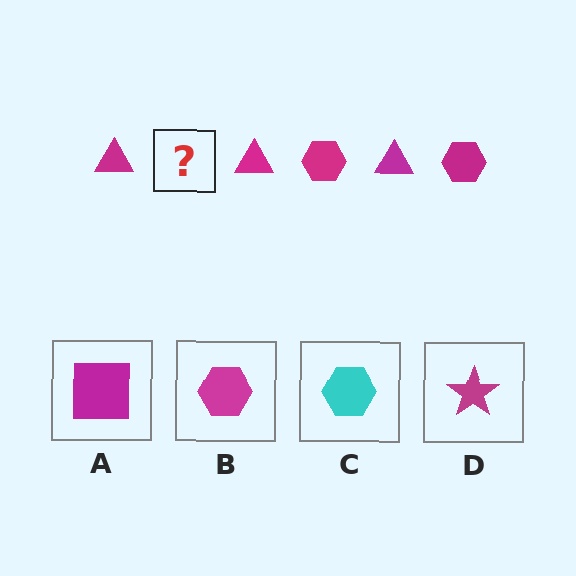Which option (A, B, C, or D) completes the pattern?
B.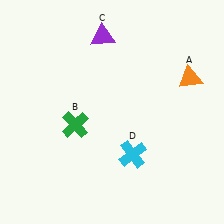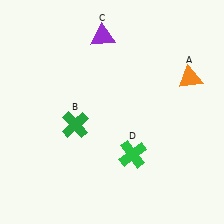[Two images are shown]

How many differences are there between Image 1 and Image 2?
There is 1 difference between the two images.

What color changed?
The cross (D) changed from cyan in Image 1 to green in Image 2.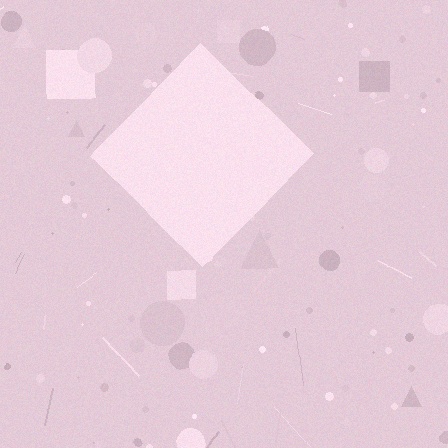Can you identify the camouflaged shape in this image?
The camouflaged shape is a diamond.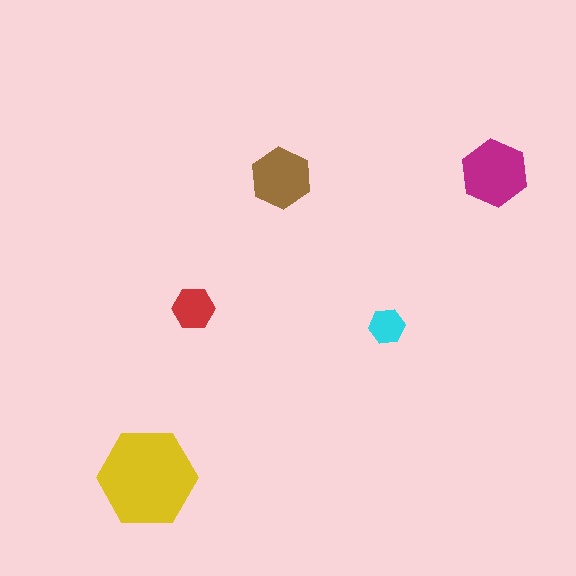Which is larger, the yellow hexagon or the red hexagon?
The yellow one.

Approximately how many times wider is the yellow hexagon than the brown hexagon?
About 1.5 times wider.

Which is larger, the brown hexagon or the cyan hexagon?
The brown one.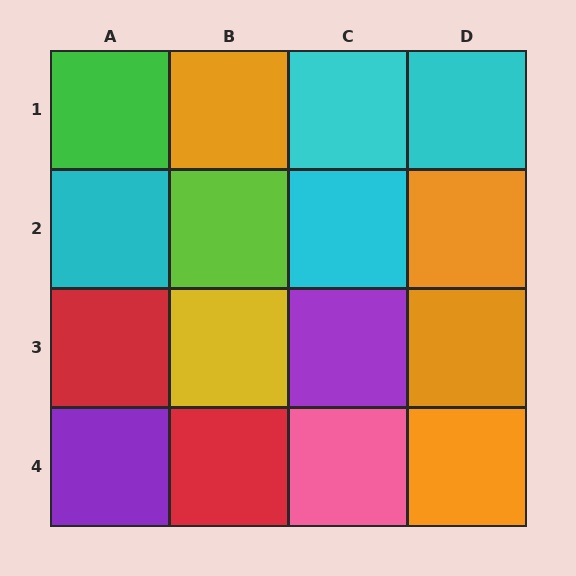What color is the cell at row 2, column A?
Cyan.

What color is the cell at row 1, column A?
Green.